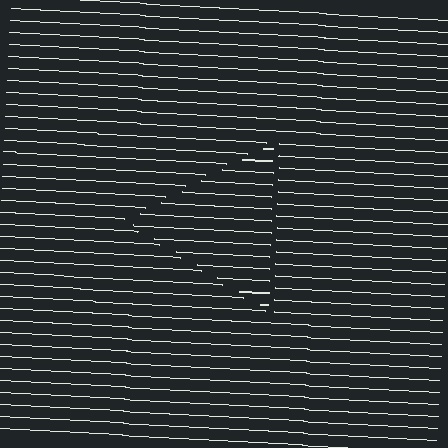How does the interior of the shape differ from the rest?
The interior of the shape contains the same grating, shifted by half a period — the contour is defined by the phase discontinuity where line-ends from the inner and outer gratings abut.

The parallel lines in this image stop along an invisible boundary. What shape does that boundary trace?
An illusory triangle. The interior of the shape contains the same grating, shifted by half a period — the contour is defined by the phase discontinuity where line-ends from the inner and outer gratings abut.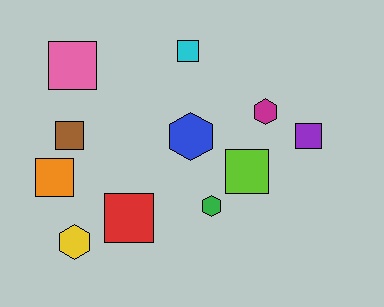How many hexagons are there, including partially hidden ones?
There are 4 hexagons.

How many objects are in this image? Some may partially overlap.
There are 11 objects.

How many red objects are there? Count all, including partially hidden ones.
There is 1 red object.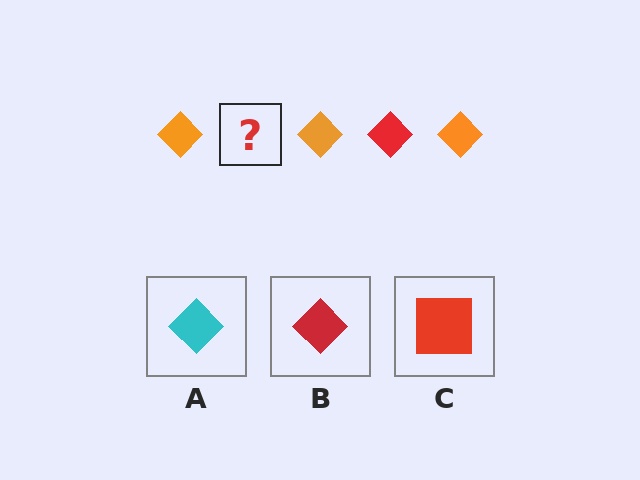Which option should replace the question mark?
Option B.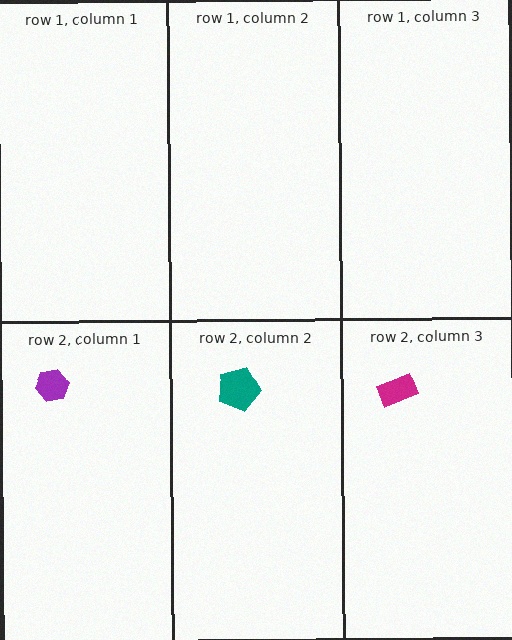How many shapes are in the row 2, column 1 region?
1.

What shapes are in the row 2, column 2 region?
The teal pentagon.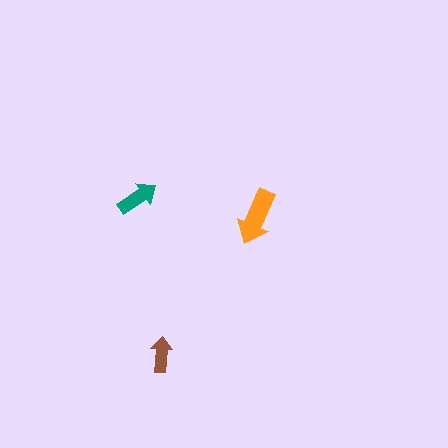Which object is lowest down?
The brown arrow is bottommost.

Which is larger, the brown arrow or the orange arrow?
The orange one.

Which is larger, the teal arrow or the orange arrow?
The orange one.